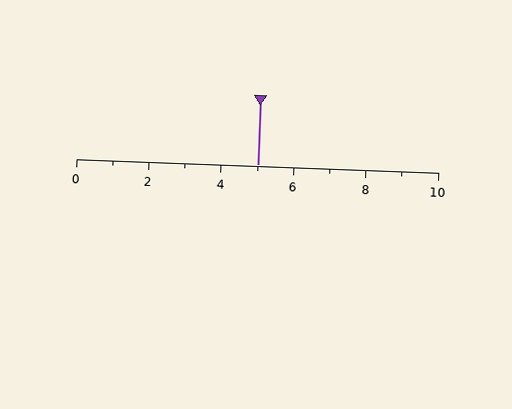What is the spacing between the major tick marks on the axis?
The major ticks are spaced 2 apart.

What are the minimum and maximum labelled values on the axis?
The axis runs from 0 to 10.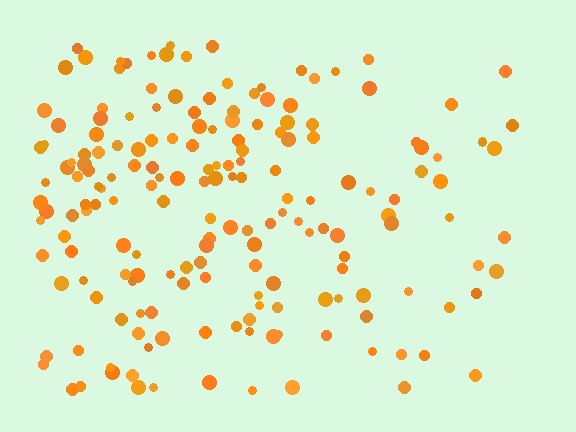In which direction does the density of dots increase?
From right to left, with the left side densest.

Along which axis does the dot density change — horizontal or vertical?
Horizontal.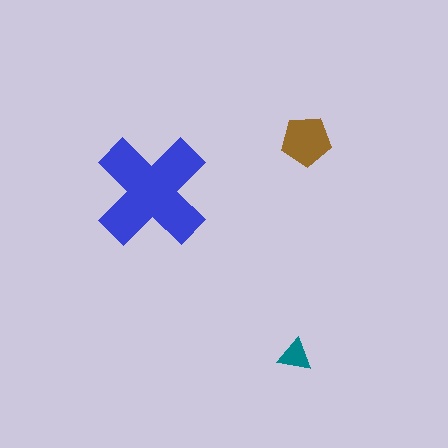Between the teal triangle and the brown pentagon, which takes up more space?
The brown pentagon.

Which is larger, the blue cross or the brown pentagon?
The blue cross.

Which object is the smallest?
The teal triangle.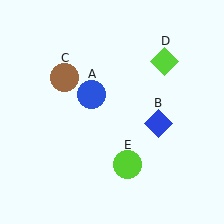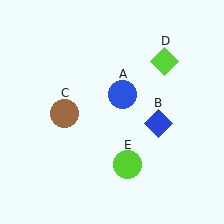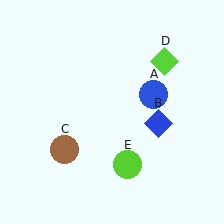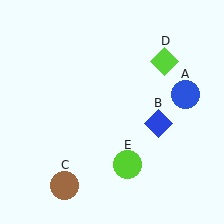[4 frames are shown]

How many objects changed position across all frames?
2 objects changed position: blue circle (object A), brown circle (object C).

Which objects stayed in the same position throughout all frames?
Blue diamond (object B) and lime diamond (object D) and lime circle (object E) remained stationary.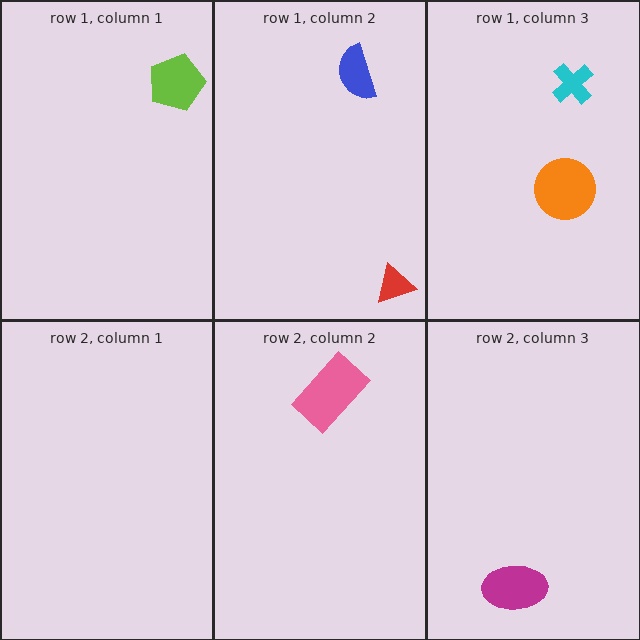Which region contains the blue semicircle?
The row 1, column 2 region.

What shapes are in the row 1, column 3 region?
The cyan cross, the orange circle.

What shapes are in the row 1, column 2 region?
The blue semicircle, the red triangle.